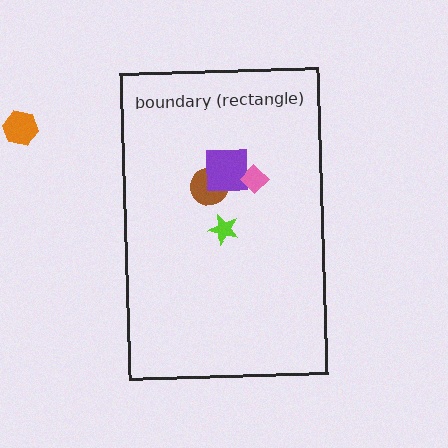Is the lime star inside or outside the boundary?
Inside.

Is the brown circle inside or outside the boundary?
Inside.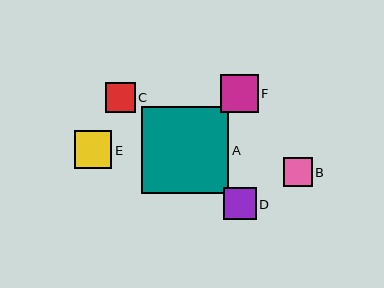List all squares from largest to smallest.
From largest to smallest: A, F, E, D, C, B.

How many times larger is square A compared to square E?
Square A is approximately 2.3 times the size of square E.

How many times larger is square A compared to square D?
Square A is approximately 2.7 times the size of square D.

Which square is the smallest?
Square B is the smallest with a size of approximately 29 pixels.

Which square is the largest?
Square A is the largest with a size of approximately 87 pixels.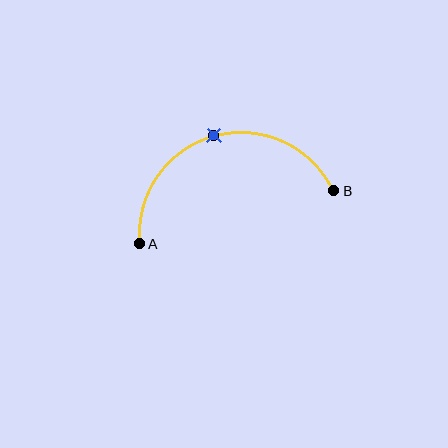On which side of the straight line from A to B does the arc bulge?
The arc bulges above the straight line connecting A and B.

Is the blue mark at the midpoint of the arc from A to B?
Yes. The blue mark lies on the arc at equal arc-length from both A and B — it is the arc midpoint.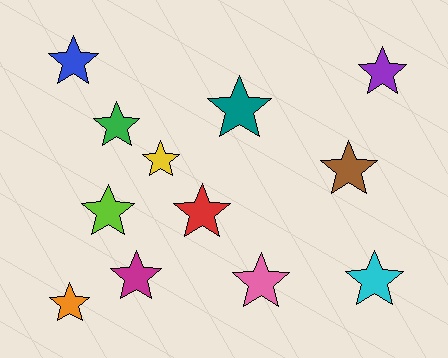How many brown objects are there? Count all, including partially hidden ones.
There is 1 brown object.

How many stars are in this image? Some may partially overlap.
There are 12 stars.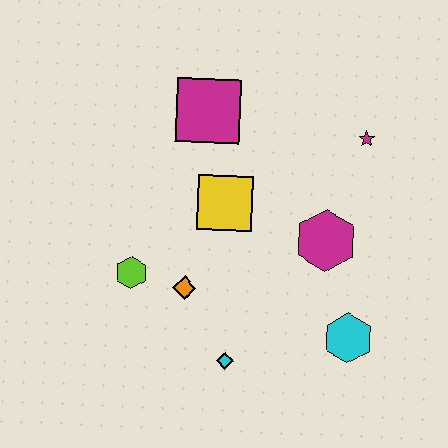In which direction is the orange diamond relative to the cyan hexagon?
The orange diamond is to the left of the cyan hexagon.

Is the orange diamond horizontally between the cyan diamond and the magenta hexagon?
No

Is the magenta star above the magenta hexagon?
Yes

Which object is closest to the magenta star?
The magenta hexagon is closest to the magenta star.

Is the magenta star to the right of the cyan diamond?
Yes